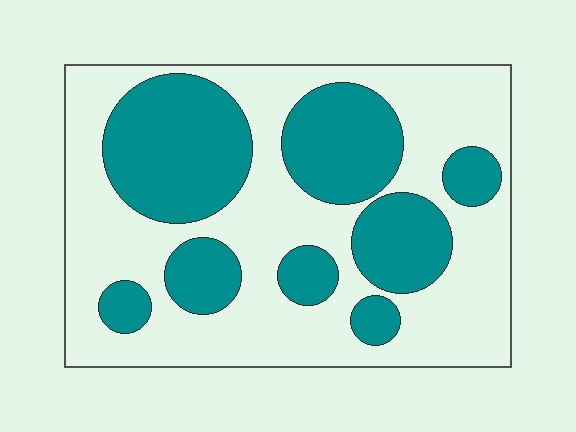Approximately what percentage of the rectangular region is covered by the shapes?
Approximately 40%.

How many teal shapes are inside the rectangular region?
8.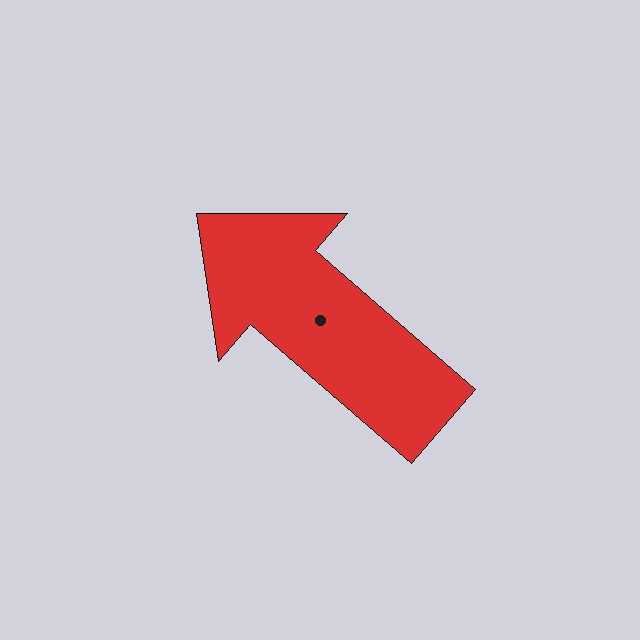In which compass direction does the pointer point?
Northwest.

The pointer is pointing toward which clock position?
Roughly 10 o'clock.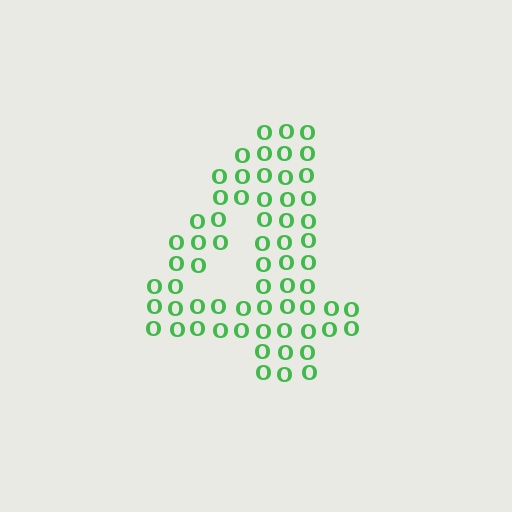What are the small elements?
The small elements are letter O's.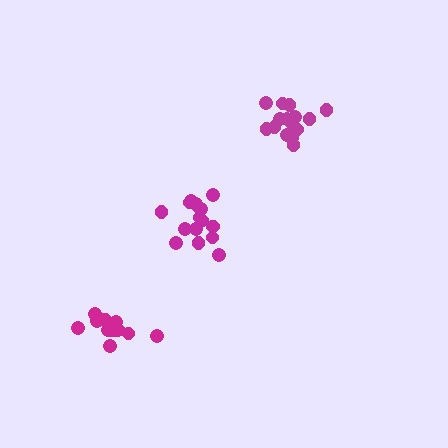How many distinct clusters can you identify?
There are 3 distinct clusters.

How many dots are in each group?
Group 1: 12 dots, Group 2: 15 dots, Group 3: 16 dots (43 total).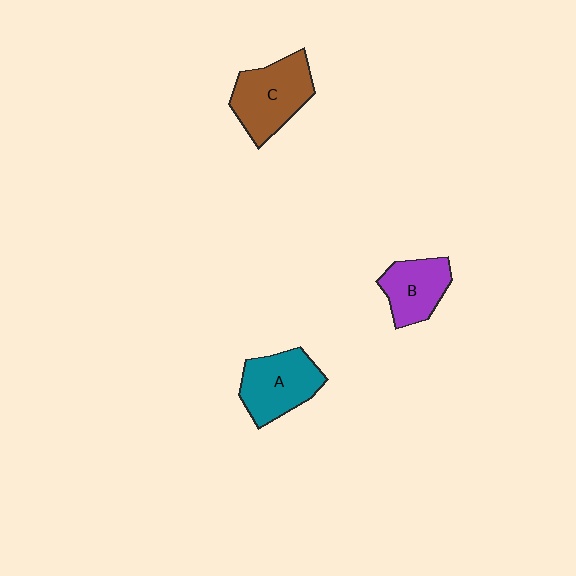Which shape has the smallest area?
Shape B (purple).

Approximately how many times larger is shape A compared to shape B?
Approximately 1.2 times.